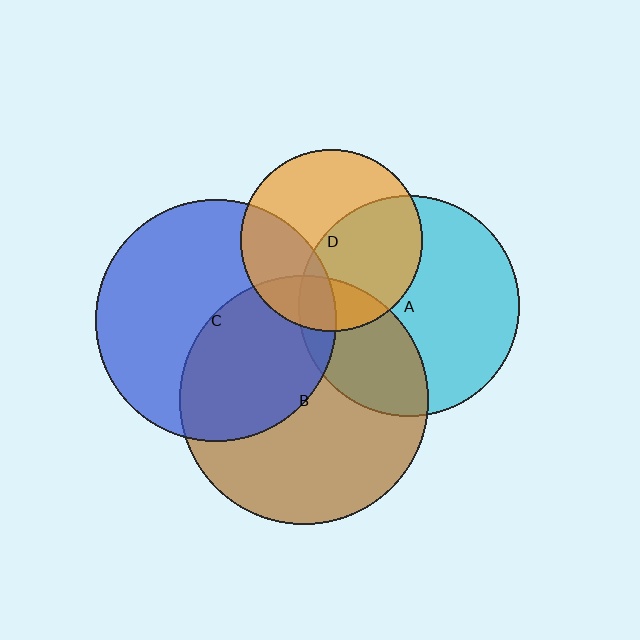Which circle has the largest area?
Circle B (brown).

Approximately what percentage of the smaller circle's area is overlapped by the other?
Approximately 30%.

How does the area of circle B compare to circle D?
Approximately 1.9 times.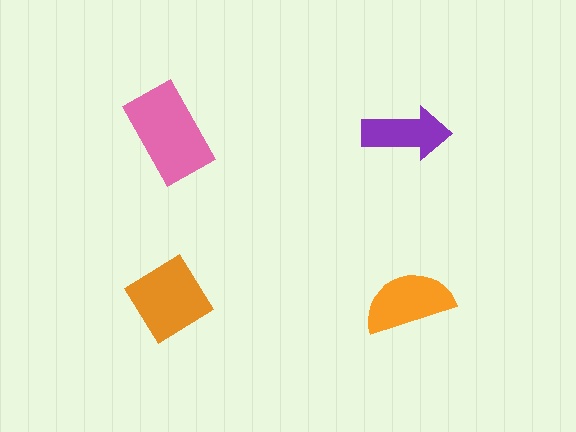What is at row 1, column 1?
A pink rectangle.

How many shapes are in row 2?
2 shapes.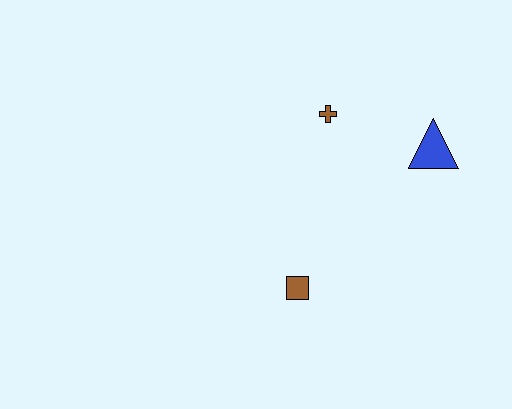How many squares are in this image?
There is 1 square.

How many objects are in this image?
There are 3 objects.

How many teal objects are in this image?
There are no teal objects.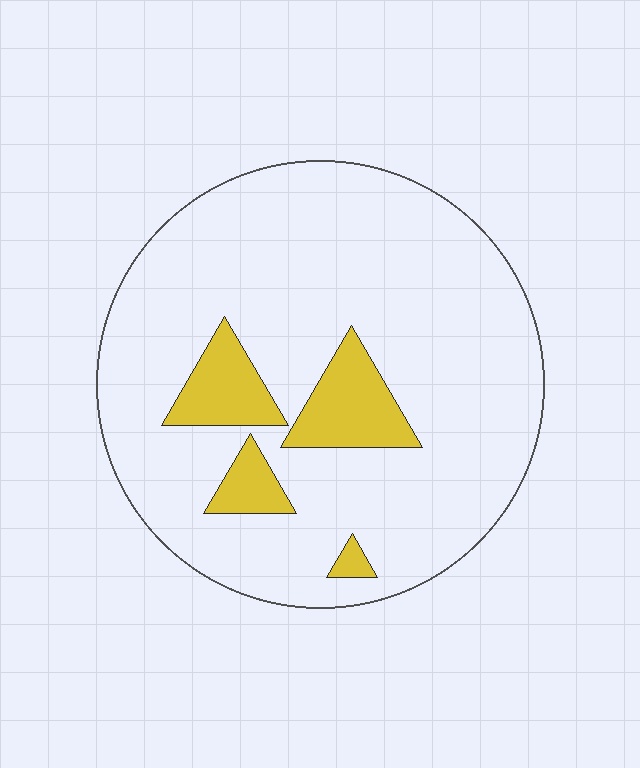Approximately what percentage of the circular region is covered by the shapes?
Approximately 15%.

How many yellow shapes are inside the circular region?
4.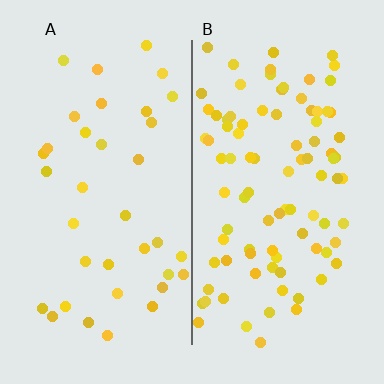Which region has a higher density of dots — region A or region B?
B (the right).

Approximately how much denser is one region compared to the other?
Approximately 2.6× — region B over region A.